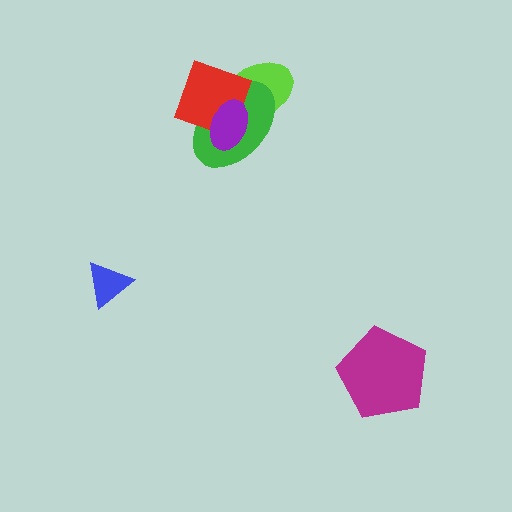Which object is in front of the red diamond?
The purple ellipse is in front of the red diamond.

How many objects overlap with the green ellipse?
3 objects overlap with the green ellipse.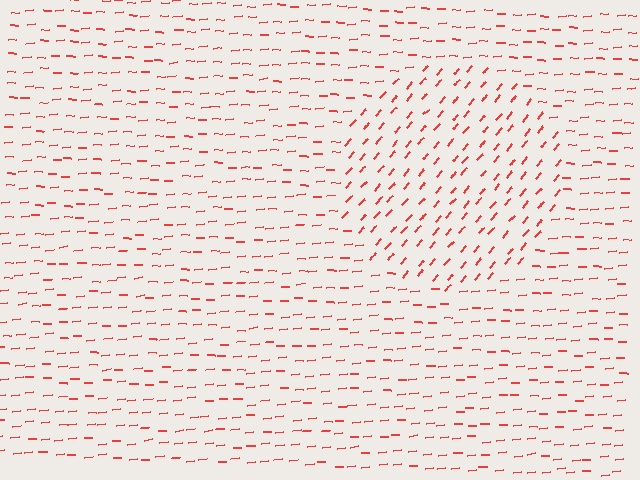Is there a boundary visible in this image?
Yes, there is a texture boundary formed by a change in line orientation.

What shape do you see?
I see a circle.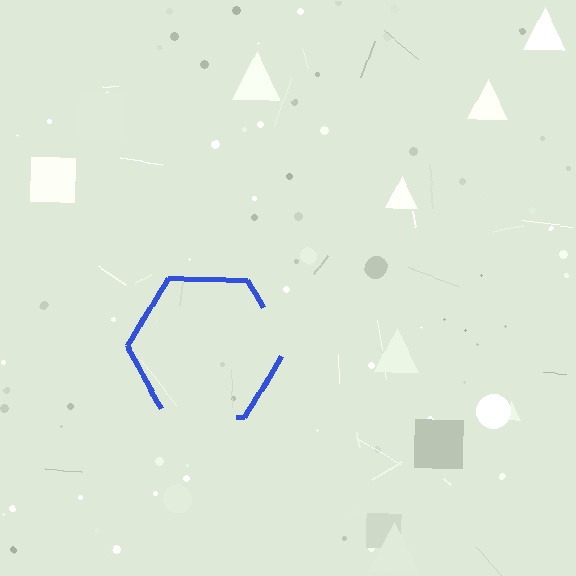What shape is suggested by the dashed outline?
The dashed outline suggests a hexagon.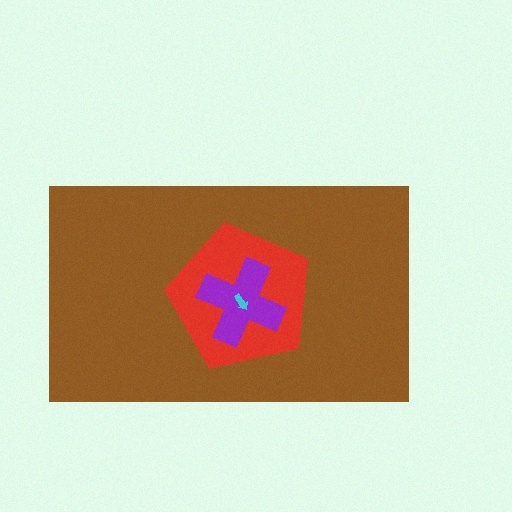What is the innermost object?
The cyan arrow.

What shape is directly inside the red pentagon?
The purple cross.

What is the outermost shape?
The brown rectangle.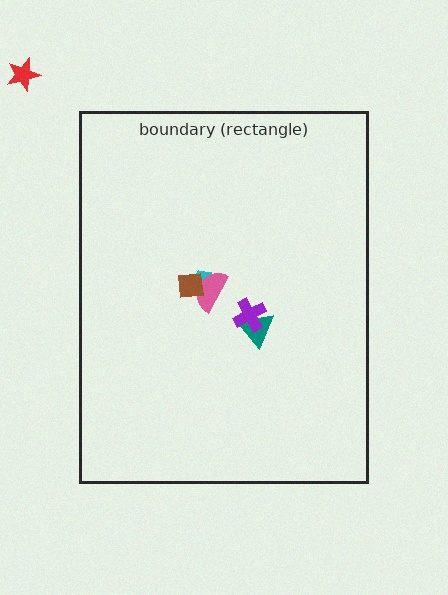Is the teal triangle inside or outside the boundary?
Inside.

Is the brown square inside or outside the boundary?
Inside.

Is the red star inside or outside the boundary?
Outside.